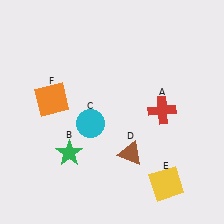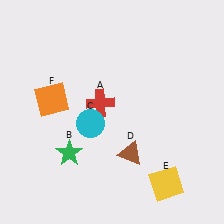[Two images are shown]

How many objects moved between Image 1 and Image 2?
1 object moved between the two images.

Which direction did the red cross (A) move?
The red cross (A) moved left.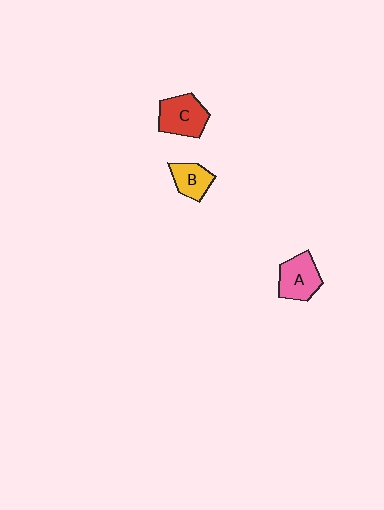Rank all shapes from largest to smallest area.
From largest to smallest: C (red), A (pink), B (yellow).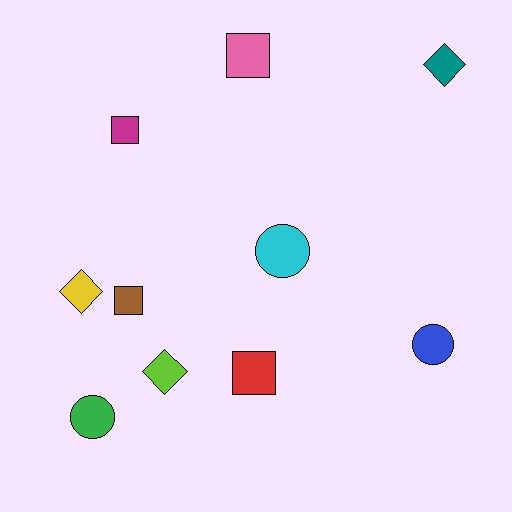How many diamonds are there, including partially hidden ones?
There are 3 diamonds.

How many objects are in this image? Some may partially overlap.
There are 10 objects.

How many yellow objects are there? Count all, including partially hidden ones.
There is 1 yellow object.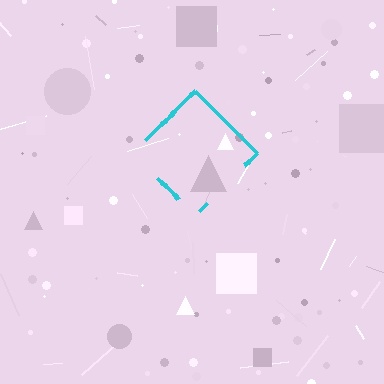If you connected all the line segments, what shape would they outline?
They would outline a diamond.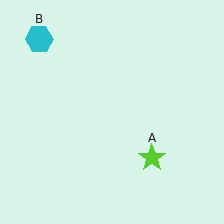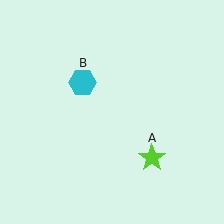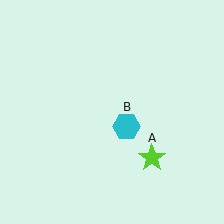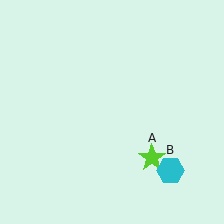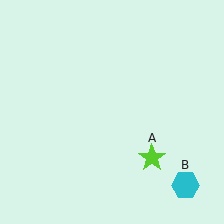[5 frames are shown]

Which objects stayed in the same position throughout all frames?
Lime star (object A) remained stationary.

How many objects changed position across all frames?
1 object changed position: cyan hexagon (object B).